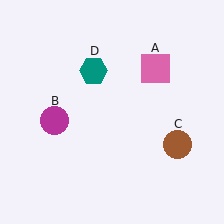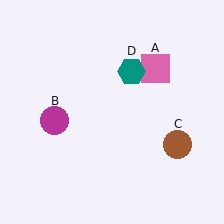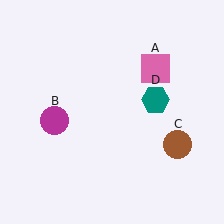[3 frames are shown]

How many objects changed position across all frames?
1 object changed position: teal hexagon (object D).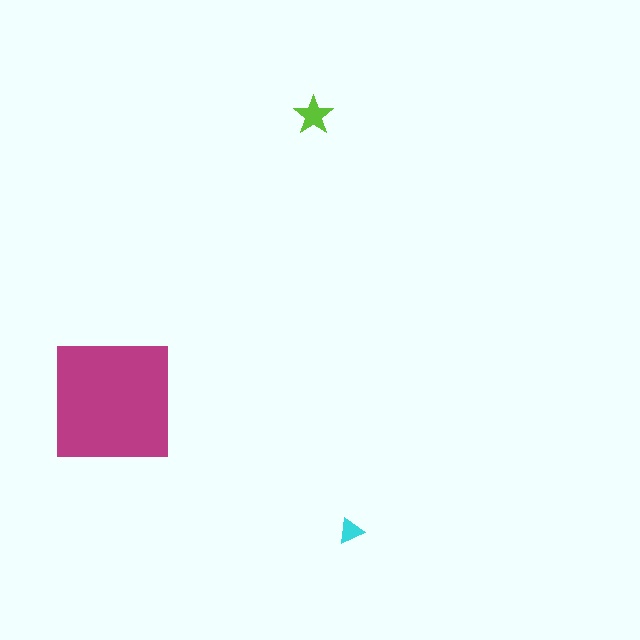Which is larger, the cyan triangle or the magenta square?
The magenta square.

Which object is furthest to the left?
The magenta square is leftmost.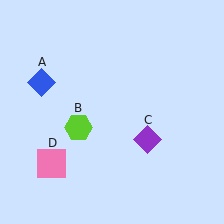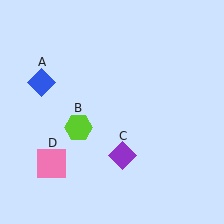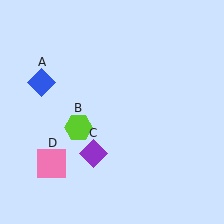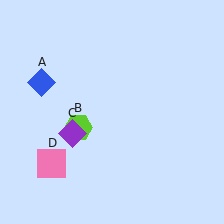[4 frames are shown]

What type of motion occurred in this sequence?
The purple diamond (object C) rotated clockwise around the center of the scene.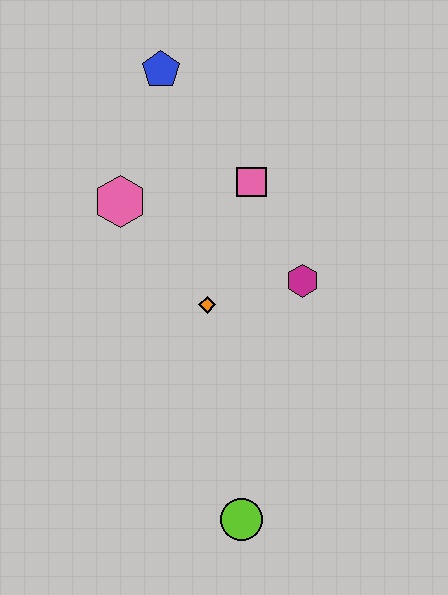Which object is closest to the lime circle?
The orange diamond is closest to the lime circle.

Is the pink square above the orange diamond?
Yes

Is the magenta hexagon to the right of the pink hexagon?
Yes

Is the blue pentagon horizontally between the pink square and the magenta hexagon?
No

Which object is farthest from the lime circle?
The blue pentagon is farthest from the lime circle.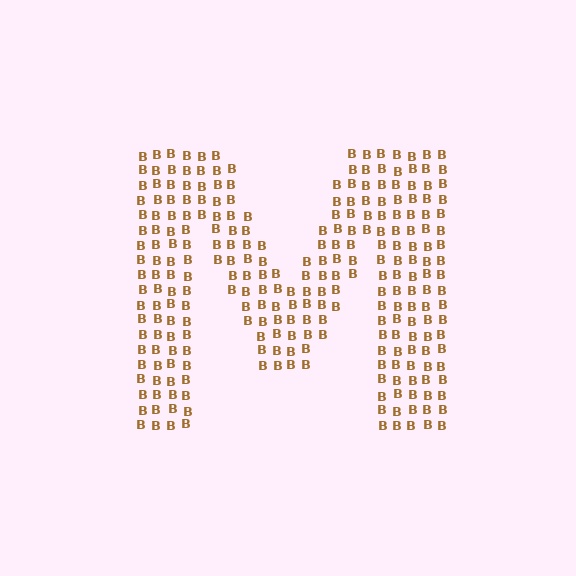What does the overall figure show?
The overall figure shows the letter M.